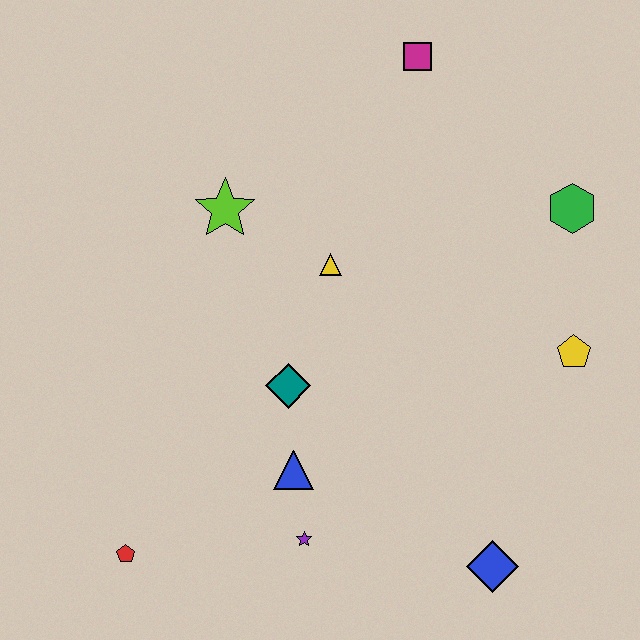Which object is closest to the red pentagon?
The purple star is closest to the red pentagon.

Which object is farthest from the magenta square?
The red pentagon is farthest from the magenta square.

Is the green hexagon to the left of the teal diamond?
No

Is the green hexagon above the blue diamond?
Yes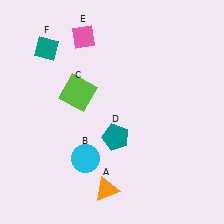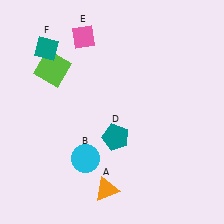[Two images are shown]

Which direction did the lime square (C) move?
The lime square (C) moved left.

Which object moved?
The lime square (C) moved left.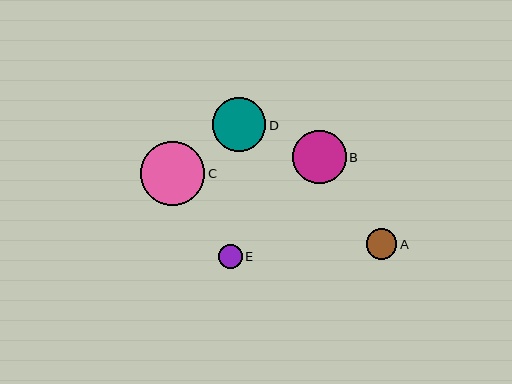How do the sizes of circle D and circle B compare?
Circle D and circle B are approximately the same size.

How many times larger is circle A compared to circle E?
Circle A is approximately 1.3 times the size of circle E.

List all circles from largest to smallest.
From largest to smallest: C, D, B, A, E.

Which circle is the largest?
Circle C is the largest with a size of approximately 64 pixels.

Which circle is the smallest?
Circle E is the smallest with a size of approximately 24 pixels.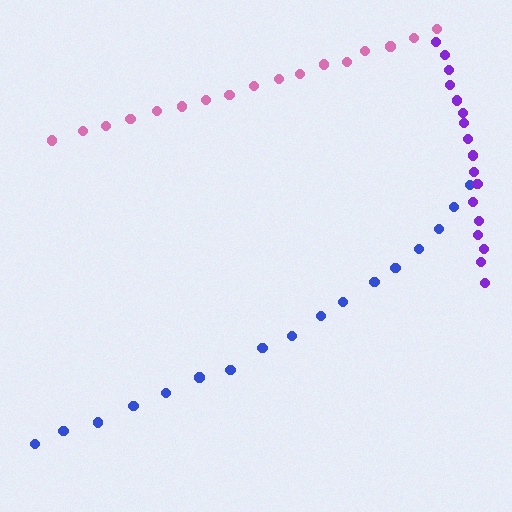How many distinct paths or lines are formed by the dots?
There are 3 distinct paths.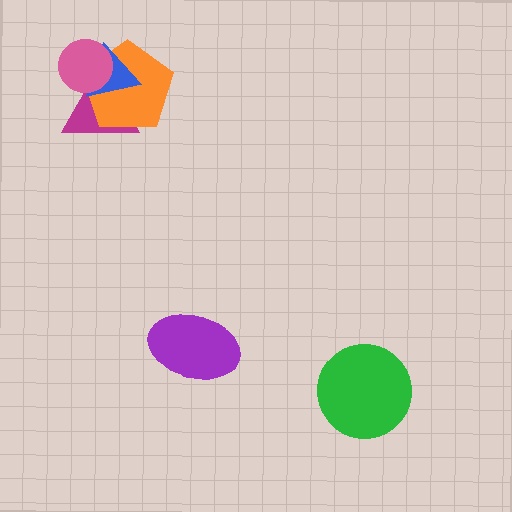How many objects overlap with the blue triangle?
3 objects overlap with the blue triangle.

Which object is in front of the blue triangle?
The pink circle is in front of the blue triangle.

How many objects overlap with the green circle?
0 objects overlap with the green circle.